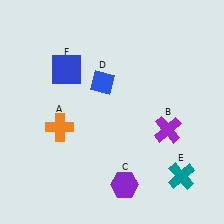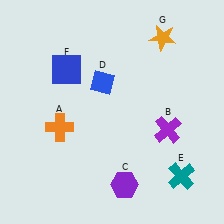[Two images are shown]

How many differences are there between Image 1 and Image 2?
There is 1 difference between the two images.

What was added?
An orange star (G) was added in Image 2.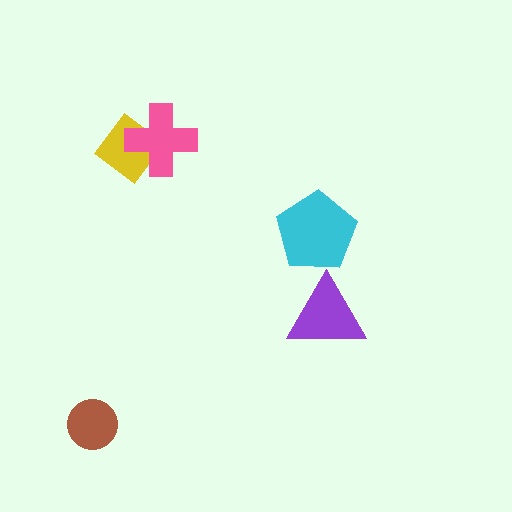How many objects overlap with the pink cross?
1 object overlaps with the pink cross.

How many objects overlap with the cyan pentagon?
0 objects overlap with the cyan pentagon.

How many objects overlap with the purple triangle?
0 objects overlap with the purple triangle.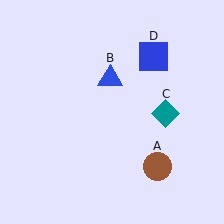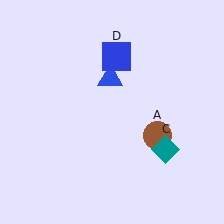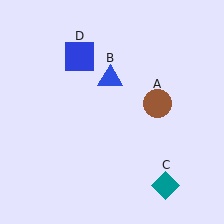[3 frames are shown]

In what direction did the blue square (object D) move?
The blue square (object D) moved left.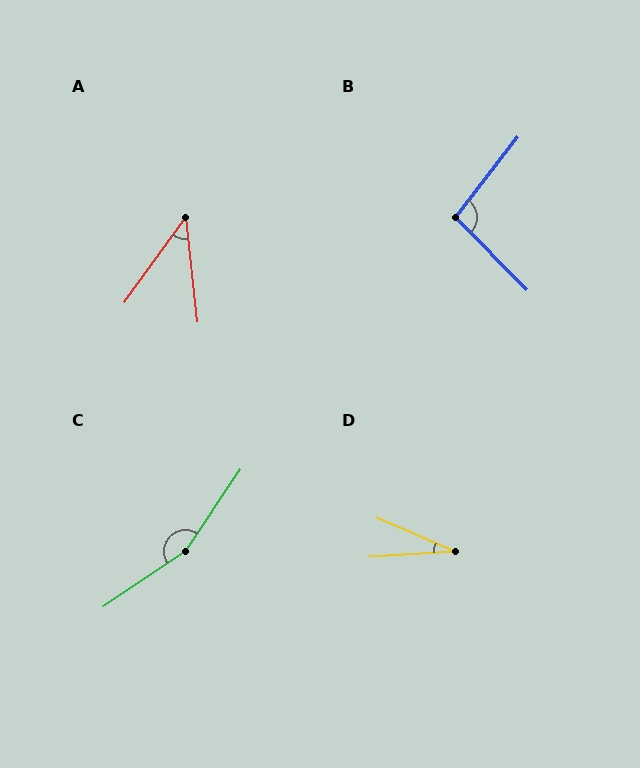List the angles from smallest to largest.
D (27°), A (42°), B (98°), C (157°).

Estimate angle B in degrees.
Approximately 98 degrees.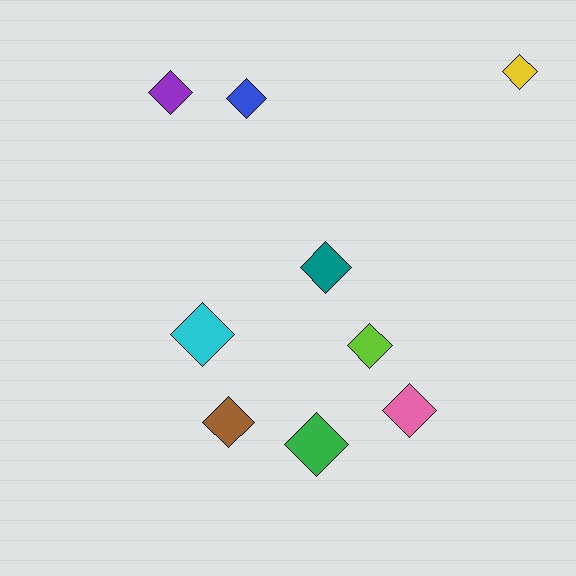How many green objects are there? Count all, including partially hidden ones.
There is 1 green object.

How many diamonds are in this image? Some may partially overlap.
There are 9 diamonds.